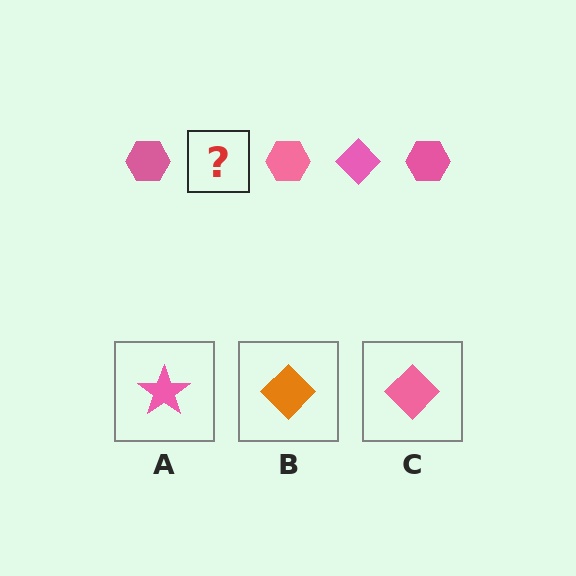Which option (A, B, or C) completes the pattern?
C.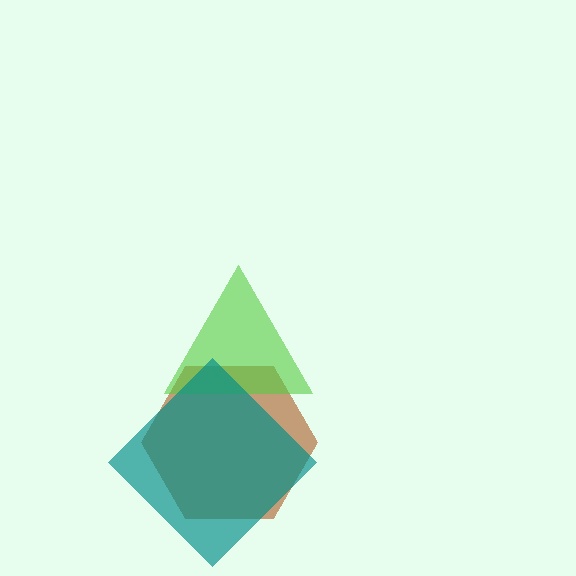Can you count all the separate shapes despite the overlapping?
Yes, there are 3 separate shapes.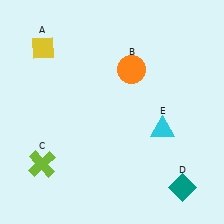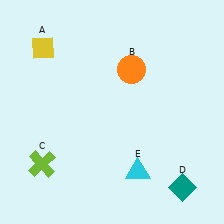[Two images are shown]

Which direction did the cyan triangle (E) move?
The cyan triangle (E) moved down.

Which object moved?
The cyan triangle (E) moved down.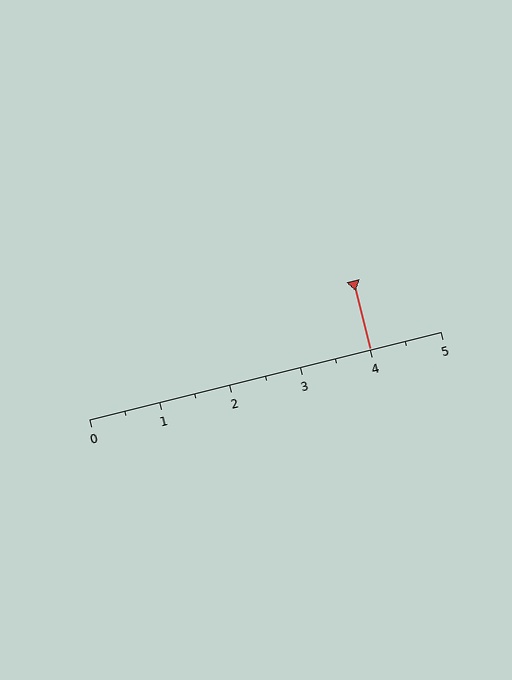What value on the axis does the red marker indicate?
The marker indicates approximately 4.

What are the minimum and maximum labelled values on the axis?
The axis runs from 0 to 5.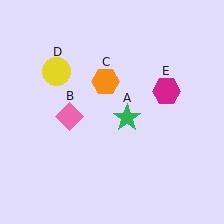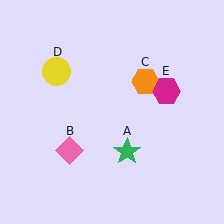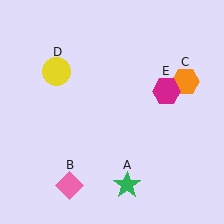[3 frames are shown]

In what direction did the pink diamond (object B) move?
The pink diamond (object B) moved down.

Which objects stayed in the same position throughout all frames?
Yellow circle (object D) and magenta hexagon (object E) remained stationary.